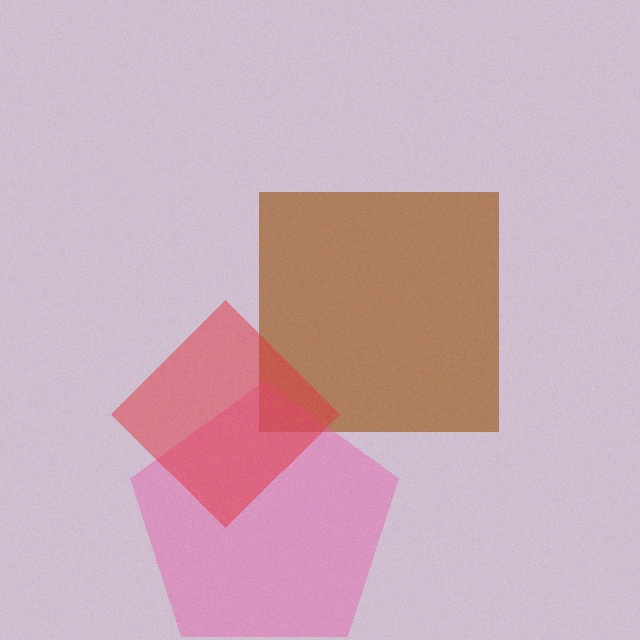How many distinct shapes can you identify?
There are 3 distinct shapes: a brown square, a pink pentagon, a red diamond.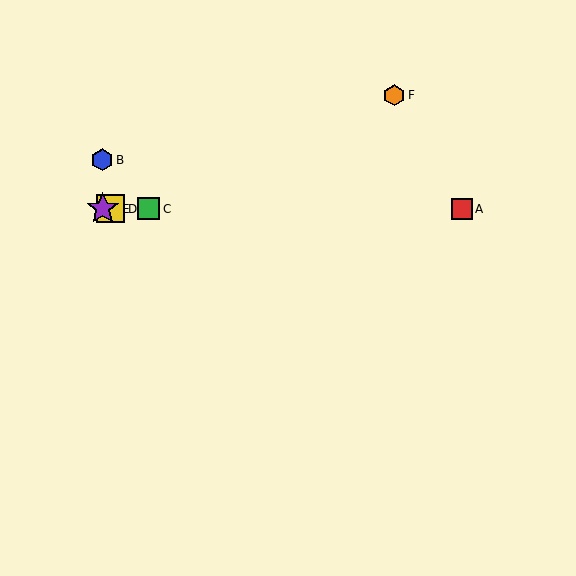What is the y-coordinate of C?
Object C is at y≈209.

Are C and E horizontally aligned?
Yes, both are at y≈209.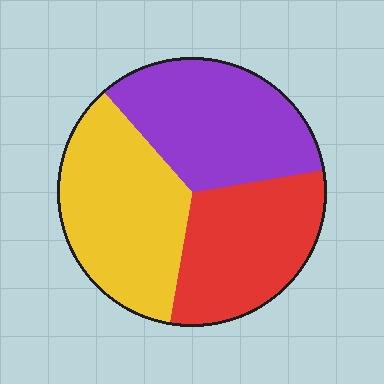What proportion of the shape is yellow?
Yellow covers 36% of the shape.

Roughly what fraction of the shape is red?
Red covers 30% of the shape.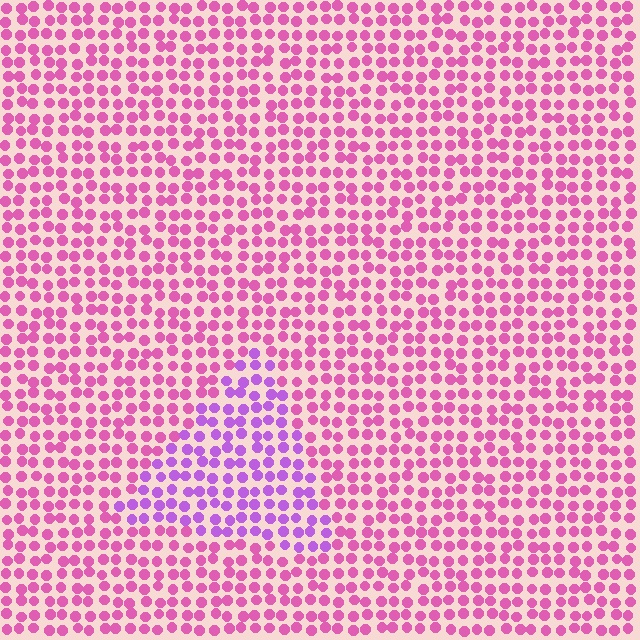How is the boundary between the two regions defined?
The boundary is defined purely by a slight shift in hue (about 37 degrees). Spacing, size, and orientation are identical on both sides.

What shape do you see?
I see a triangle.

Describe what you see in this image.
The image is filled with small pink elements in a uniform arrangement. A triangle-shaped region is visible where the elements are tinted to a slightly different hue, forming a subtle color boundary.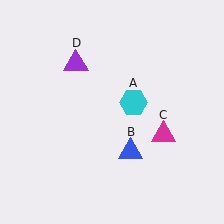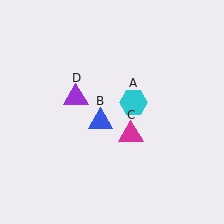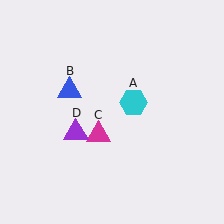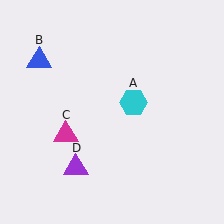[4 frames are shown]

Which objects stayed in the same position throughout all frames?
Cyan hexagon (object A) remained stationary.